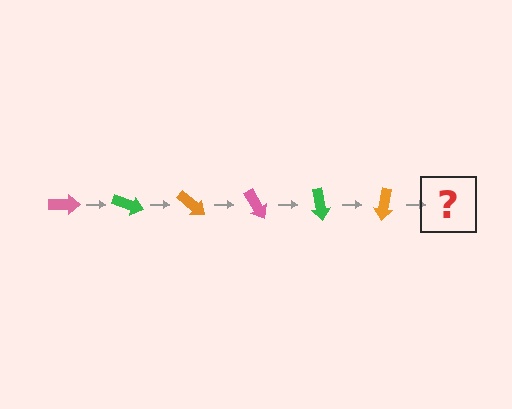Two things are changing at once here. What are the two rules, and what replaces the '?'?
The two rules are that it rotates 20 degrees each step and the color cycles through pink, green, and orange. The '?' should be a pink arrow, rotated 120 degrees from the start.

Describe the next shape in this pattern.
It should be a pink arrow, rotated 120 degrees from the start.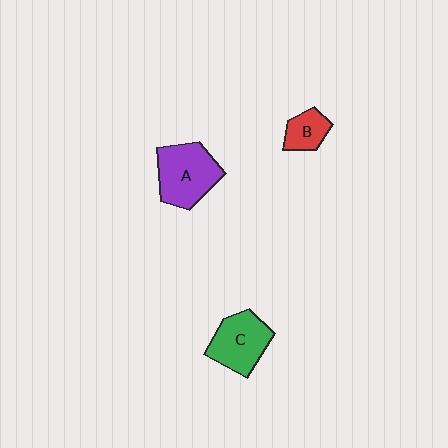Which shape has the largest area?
Shape A (purple).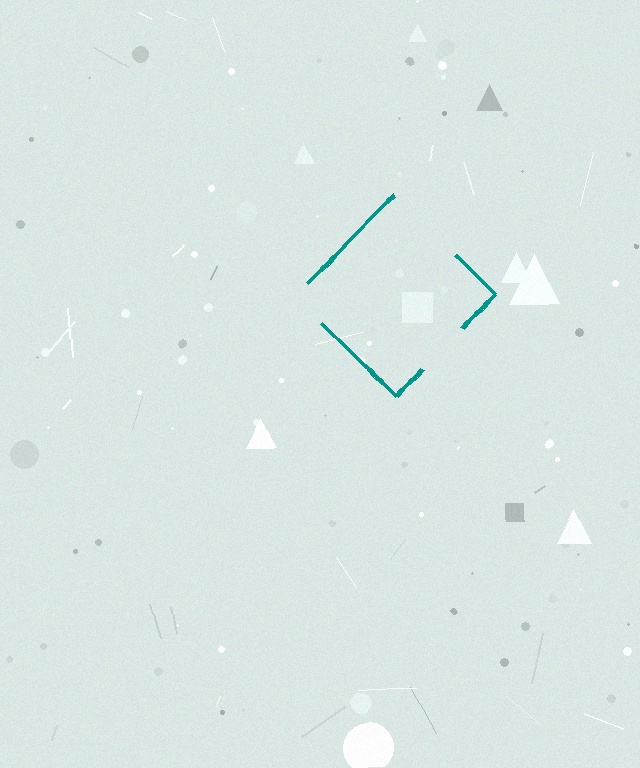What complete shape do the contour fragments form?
The contour fragments form a diamond.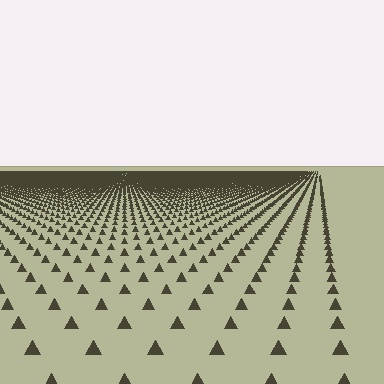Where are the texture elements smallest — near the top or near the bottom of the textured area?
Near the top.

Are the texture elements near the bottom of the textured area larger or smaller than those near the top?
Larger. Near the bottom, elements are closer to the viewer and appear at a bigger on-screen size.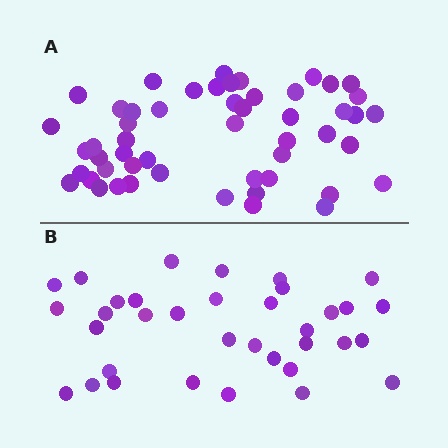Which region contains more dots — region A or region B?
Region A (the top region) has more dots.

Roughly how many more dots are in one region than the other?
Region A has approximately 15 more dots than region B.